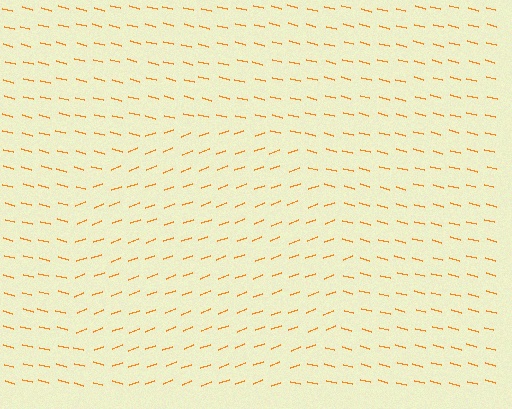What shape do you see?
I see a circle.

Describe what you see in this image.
The image is filled with small orange line segments. A circle region in the image has lines oriented differently from the surrounding lines, creating a visible texture boundary.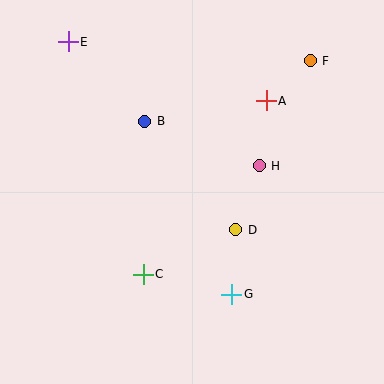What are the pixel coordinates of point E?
Point E is at (68, 42).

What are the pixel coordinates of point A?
Point A is at (266, 101).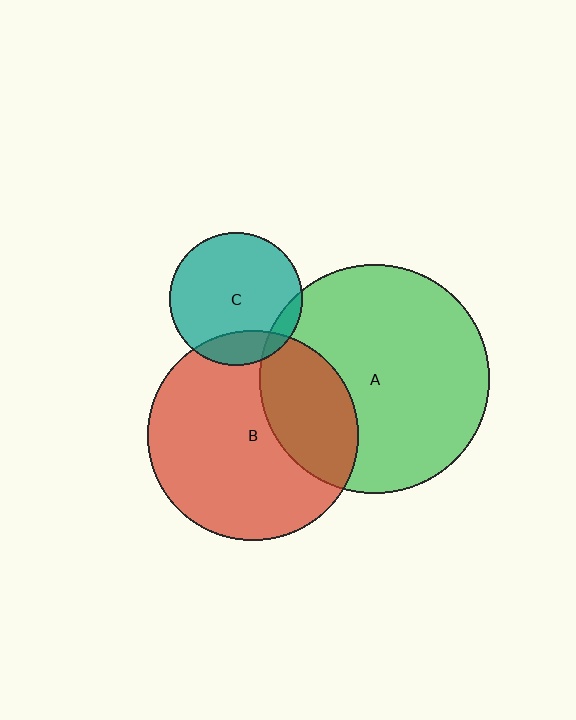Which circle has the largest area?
Circle A (green).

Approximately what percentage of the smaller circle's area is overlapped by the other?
Approximately 30%.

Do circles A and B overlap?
Yes.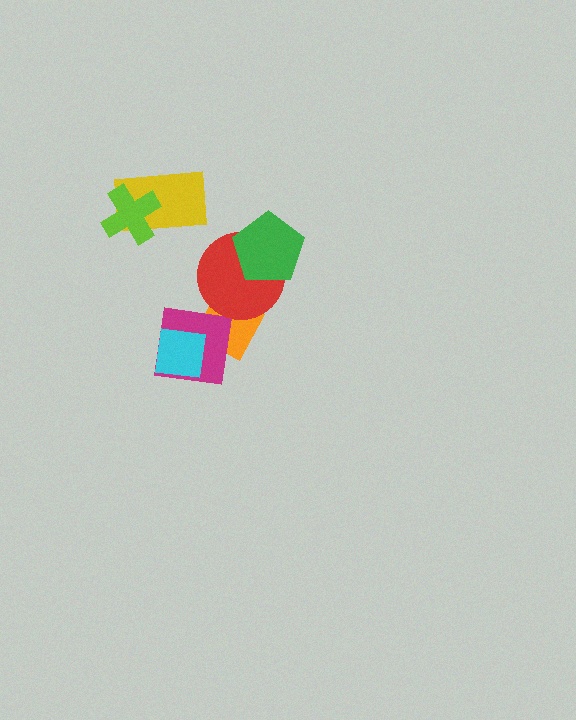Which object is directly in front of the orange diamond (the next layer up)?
The magenta square is directly in front of the orange diamond.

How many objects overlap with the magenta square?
2 objects overlap with the magenta square.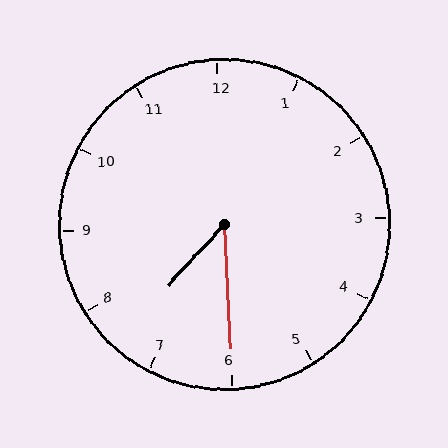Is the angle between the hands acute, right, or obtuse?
It is acute.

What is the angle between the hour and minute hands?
Approximately 45 degrees.